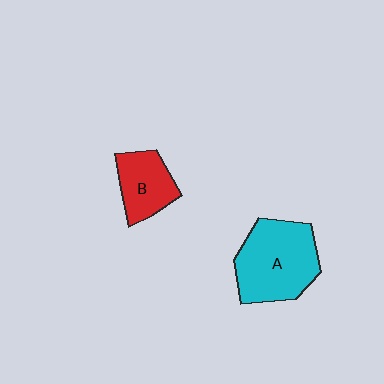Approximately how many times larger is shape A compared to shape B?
Approximately 1.8 times.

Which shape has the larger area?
Shape A (cyan).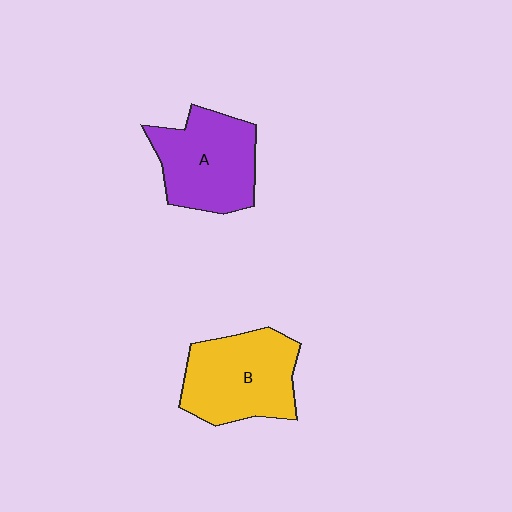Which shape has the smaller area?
Shape A (purple).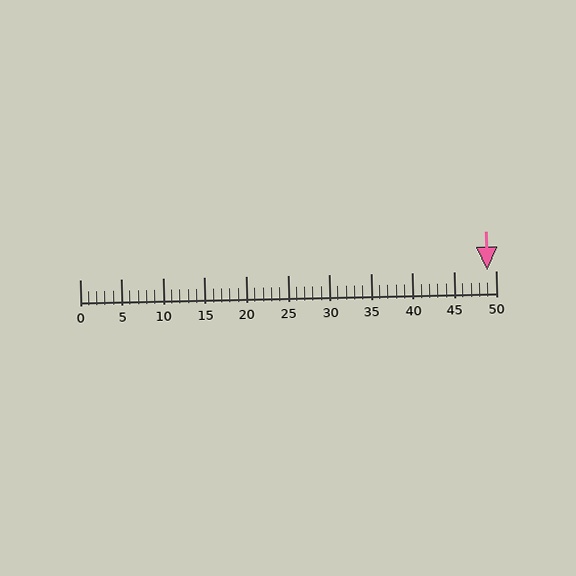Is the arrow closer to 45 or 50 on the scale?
The arrow is closer to 50.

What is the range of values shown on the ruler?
The ruler shows values from 0 to 50.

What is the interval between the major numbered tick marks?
The major tick marks are spaced 5 units apart.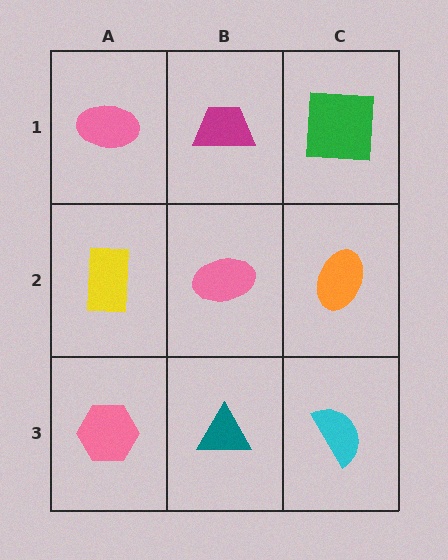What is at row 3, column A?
A pink hexagon.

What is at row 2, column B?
A pink ellipse.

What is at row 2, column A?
A yellow rectangle.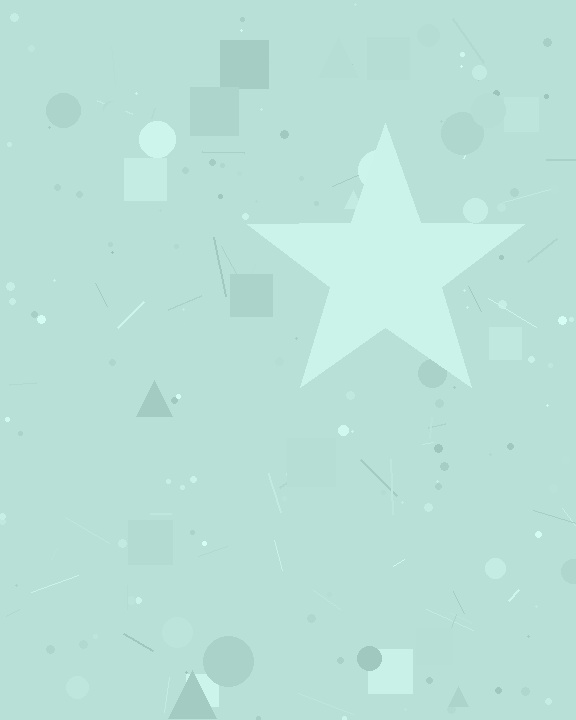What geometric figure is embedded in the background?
A star is embedded in the background.